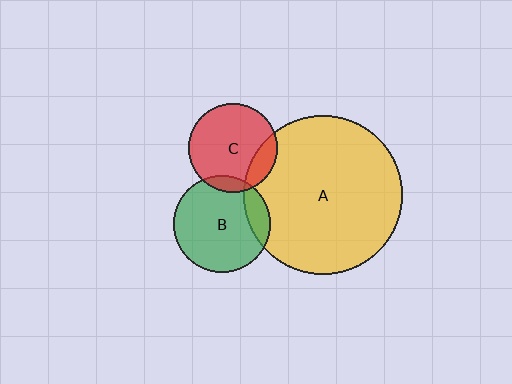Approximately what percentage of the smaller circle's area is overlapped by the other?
Approximately 10%.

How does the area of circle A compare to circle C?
Approximately 3.1 times.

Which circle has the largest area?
Circle A (yellow).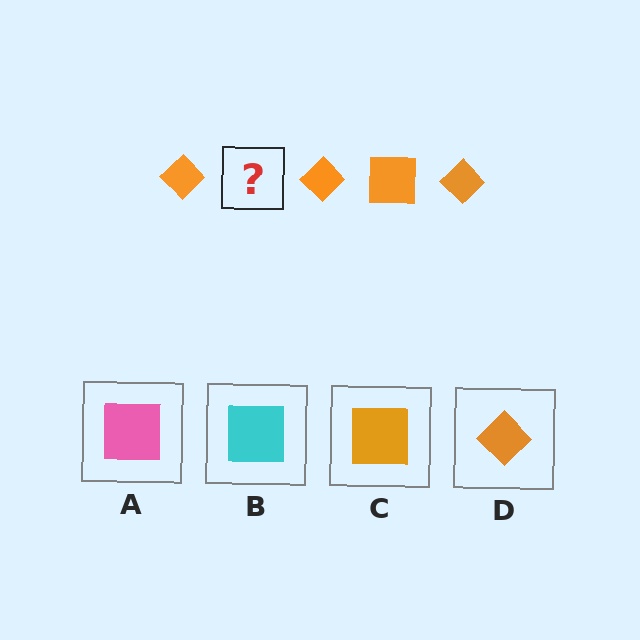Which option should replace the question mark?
Option C.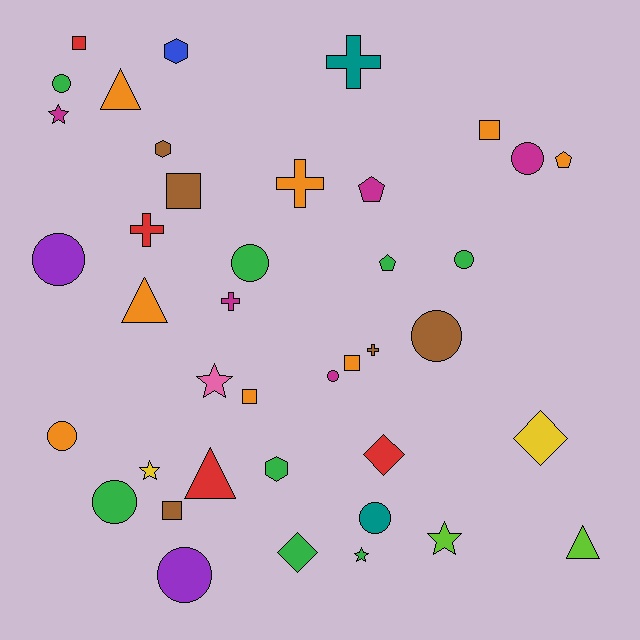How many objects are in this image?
There are 40 objects.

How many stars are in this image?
There are 5 stars.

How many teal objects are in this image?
There are 2 teal objects.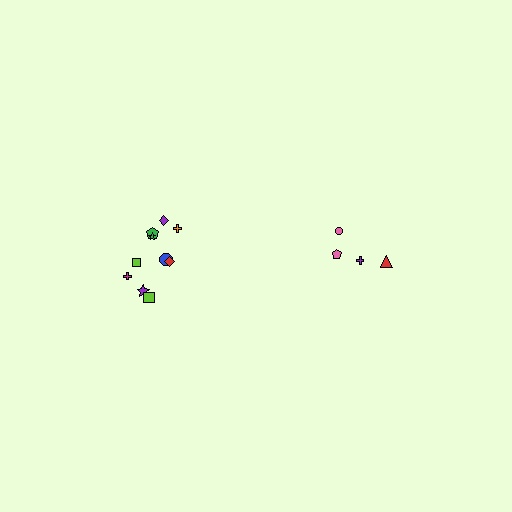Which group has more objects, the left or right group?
The left group.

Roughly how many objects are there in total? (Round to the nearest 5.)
Roughly 15 objects in total.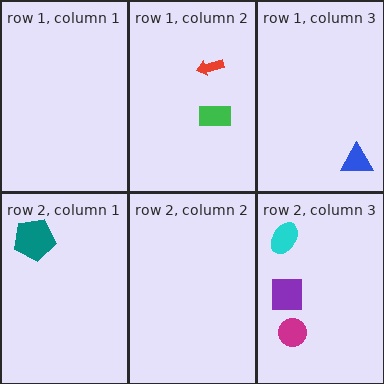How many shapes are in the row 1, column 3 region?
1.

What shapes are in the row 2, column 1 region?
The teal pentagon.